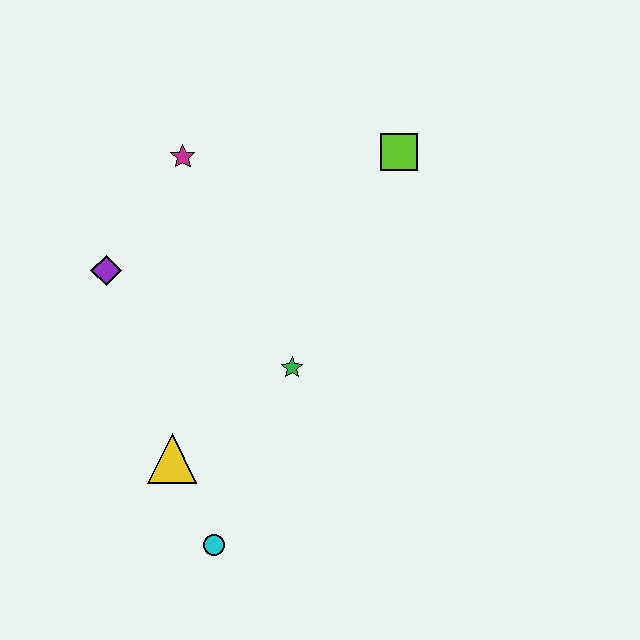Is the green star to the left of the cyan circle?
No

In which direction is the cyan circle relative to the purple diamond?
The cyan circle is below the purple diamond.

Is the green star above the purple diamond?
No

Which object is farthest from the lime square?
The cyan circle is farthest from the lime square.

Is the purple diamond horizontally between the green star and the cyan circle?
No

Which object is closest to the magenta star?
The purple diamond is closest to the magenta star.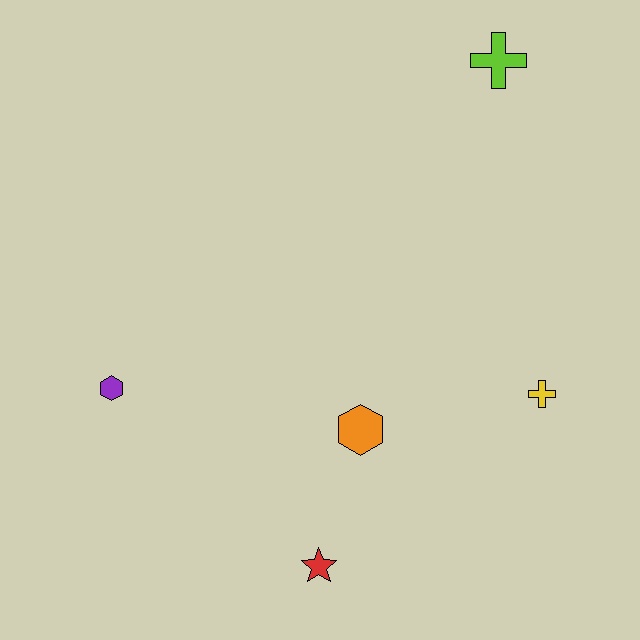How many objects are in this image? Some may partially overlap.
There are 5 objects.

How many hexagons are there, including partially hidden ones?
There are 2 hexagons.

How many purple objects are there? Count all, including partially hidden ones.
There is 1 purple object.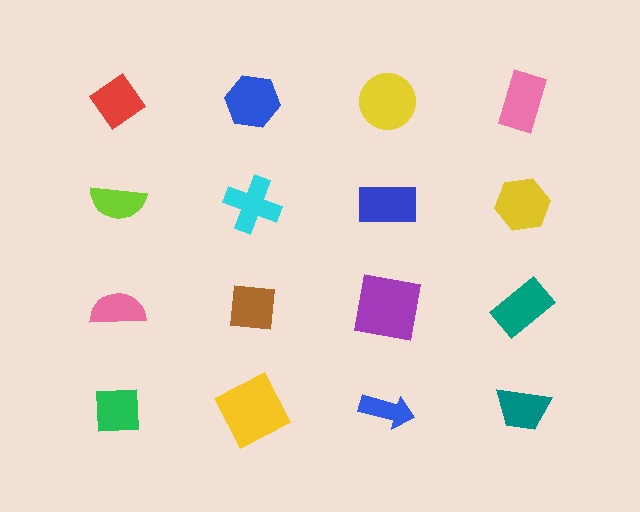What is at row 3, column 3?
A purple square.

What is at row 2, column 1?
A lime semicircle.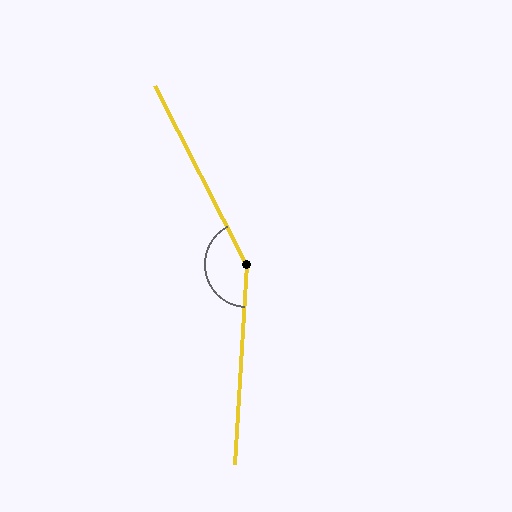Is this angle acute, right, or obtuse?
It is obtuse.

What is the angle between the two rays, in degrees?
Approximately 149 degrees.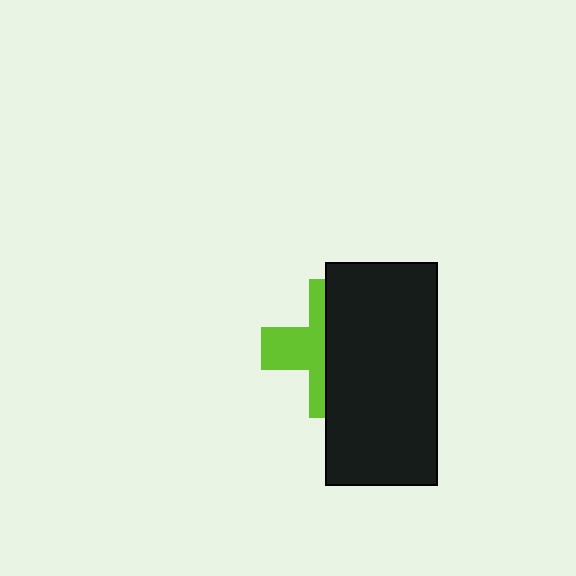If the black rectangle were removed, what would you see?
You would see the complete lime cross.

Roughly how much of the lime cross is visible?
A small part of it is visible (roughly 43%).